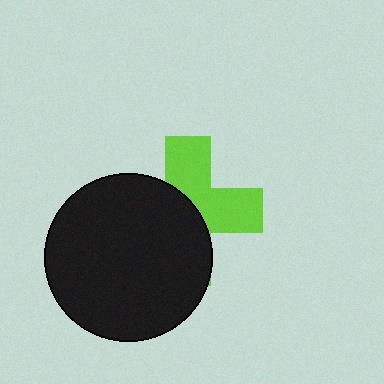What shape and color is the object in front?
The object in front is a black circle.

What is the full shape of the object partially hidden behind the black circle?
The partially hidden object is a lime cross.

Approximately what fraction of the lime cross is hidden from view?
Roughly 53% of the lime cross is hidden behind the black circle.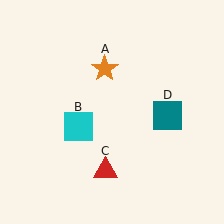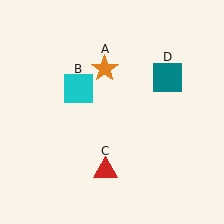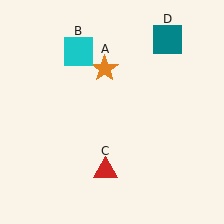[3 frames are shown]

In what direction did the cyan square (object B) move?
The cyan square (object B) moved up.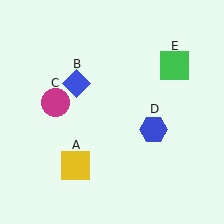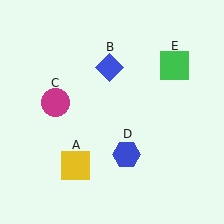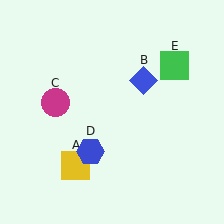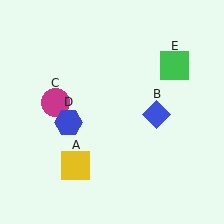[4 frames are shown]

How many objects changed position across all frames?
2 objects changed position: blue diamond (object B), blue hexagon (object D).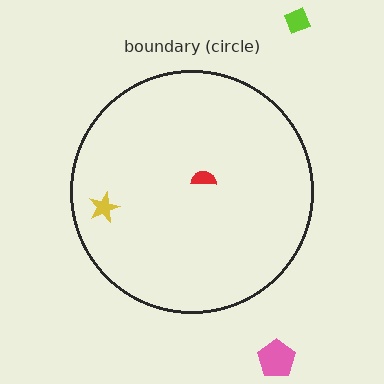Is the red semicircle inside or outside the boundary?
Inside.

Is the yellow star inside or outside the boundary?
Inside.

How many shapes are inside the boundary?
2 inside, 2 outside.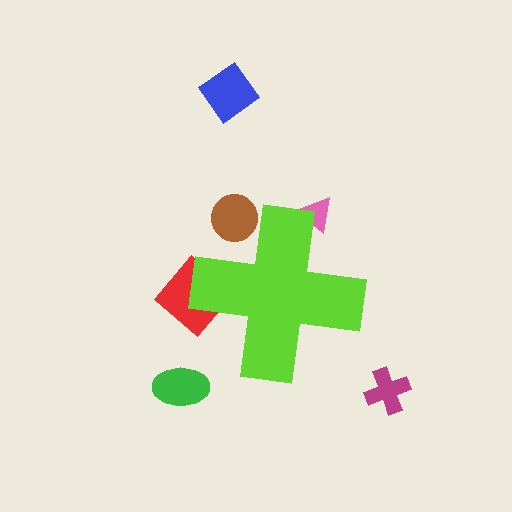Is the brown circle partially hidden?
Yes, the brown circle is partially hidden behind the lime cross.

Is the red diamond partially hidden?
Yes, the red diamond is partially hidden behind the lime cross.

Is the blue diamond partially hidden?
No, the blue diamond is fully visible.